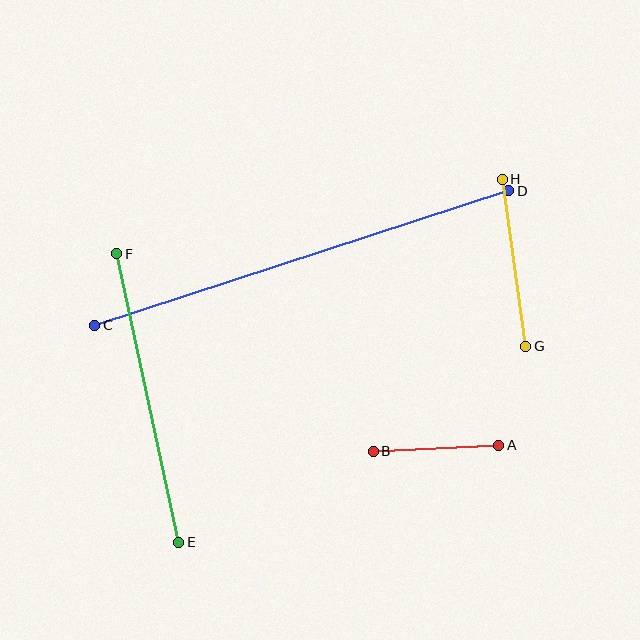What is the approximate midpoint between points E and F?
The midpoint is at approximately (148, 398) pixels.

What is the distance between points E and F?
The distance is approximately 295 pixels.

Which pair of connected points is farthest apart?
Points C and D are farthest apart.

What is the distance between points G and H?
The distance is approximately 169 pixels.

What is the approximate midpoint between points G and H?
The midpoint is at approximately (514, 263) pixels.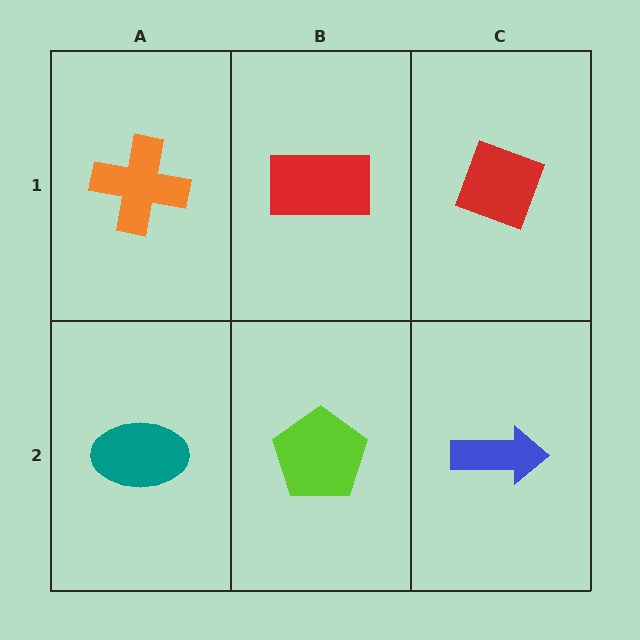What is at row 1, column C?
A red diamond.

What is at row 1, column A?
An orange cross.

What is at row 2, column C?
A blue arrow.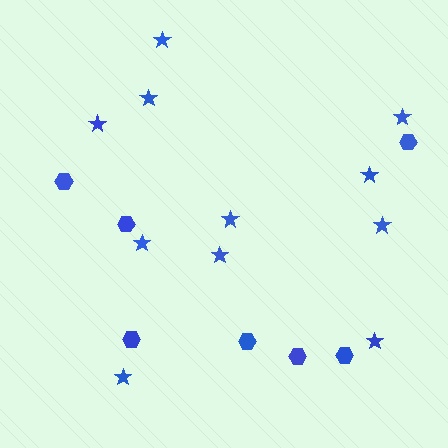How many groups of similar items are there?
There are 2 groups: one group of hexagons (7) and one group of stars (11).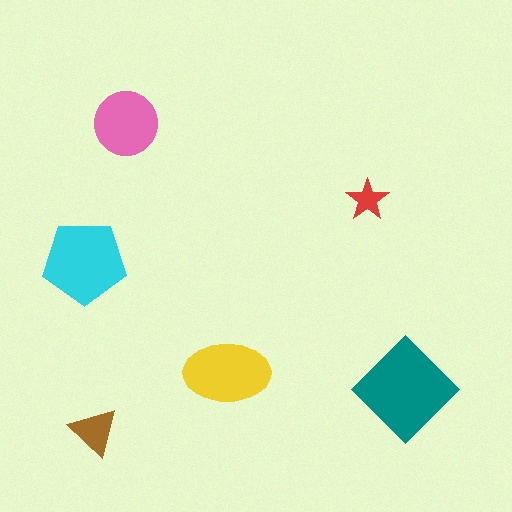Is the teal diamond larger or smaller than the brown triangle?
Larger.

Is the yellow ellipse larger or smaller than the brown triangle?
Larger.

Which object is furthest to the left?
The cyan pentagon is leftmost.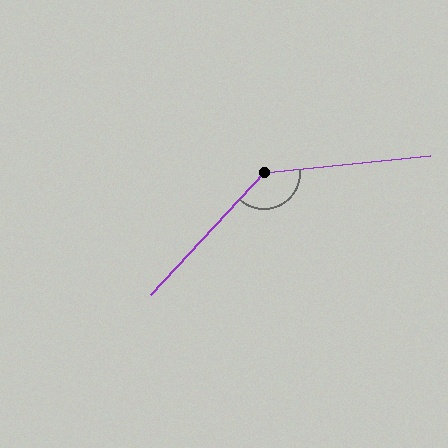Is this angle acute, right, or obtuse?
It is obtuse.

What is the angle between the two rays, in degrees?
Approximately 139 degrees.